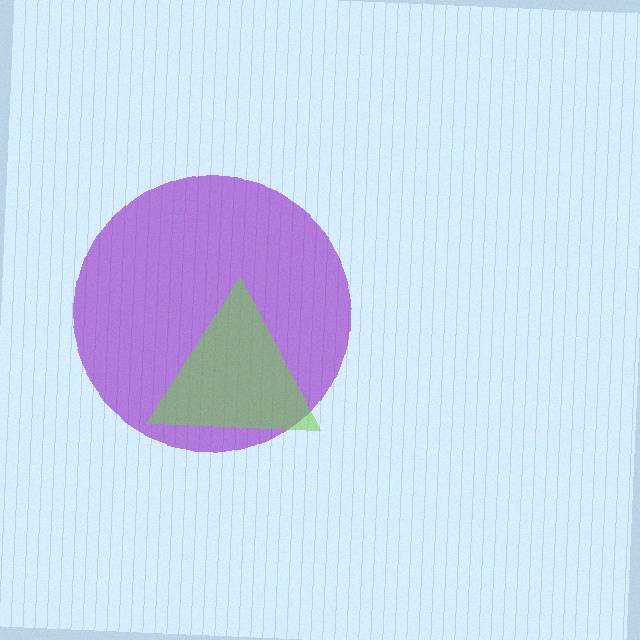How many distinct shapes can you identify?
There are 2 distinct shapes: a purple circle, a lime triangle.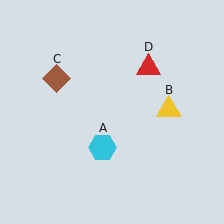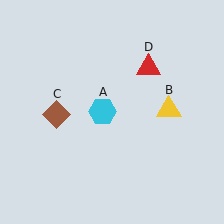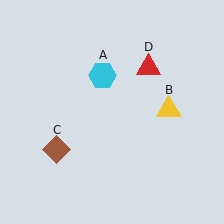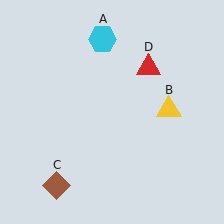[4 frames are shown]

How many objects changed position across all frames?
2 objects changed position: cyan hexagon (object A), brown diamond (object C).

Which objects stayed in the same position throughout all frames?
Yellow triangle (object B) and red triangle (object D) remained stationary.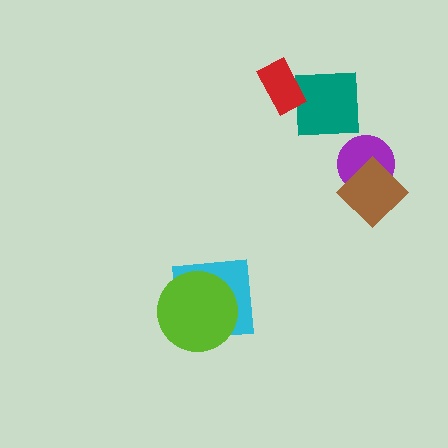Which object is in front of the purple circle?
The brown diamond is in front of the purple circle.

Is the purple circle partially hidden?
Yes, it is partially covered by another shape.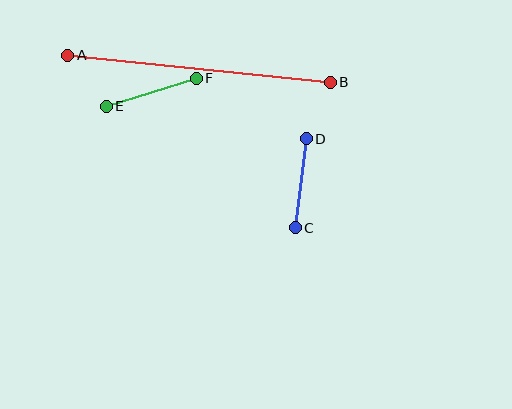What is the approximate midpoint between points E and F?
The midpoint is at approximately (151, 92) pixels.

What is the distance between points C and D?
The distance is approximately 90 pixels.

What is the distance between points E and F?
The distance is approximately 94 pixels.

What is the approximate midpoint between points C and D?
The midpoint is at approximately (301, 183) pixels.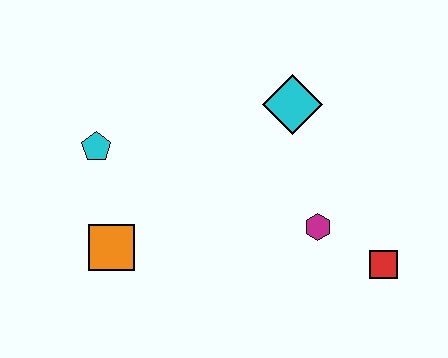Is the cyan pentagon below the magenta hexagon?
No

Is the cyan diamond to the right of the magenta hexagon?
No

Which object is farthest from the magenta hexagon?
The cyan pentagon is farthest from the magenta hexagon.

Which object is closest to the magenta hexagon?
The red square is closest to the magenta hexagon.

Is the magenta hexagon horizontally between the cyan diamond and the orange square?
No